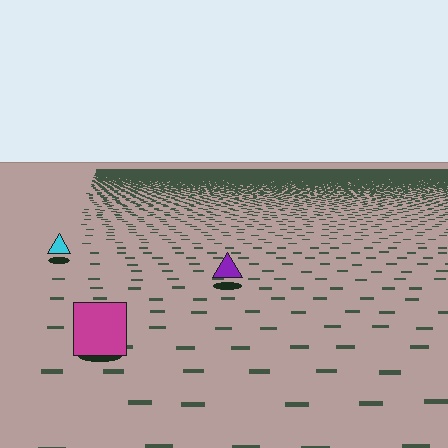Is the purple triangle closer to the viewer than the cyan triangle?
Yes. The purple triangle is closer — you can tell from the texture gradient: the ground texture is coarser near it.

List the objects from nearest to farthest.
From nearest to farthest: the magenta square, the purple triangle, the cyan triangle.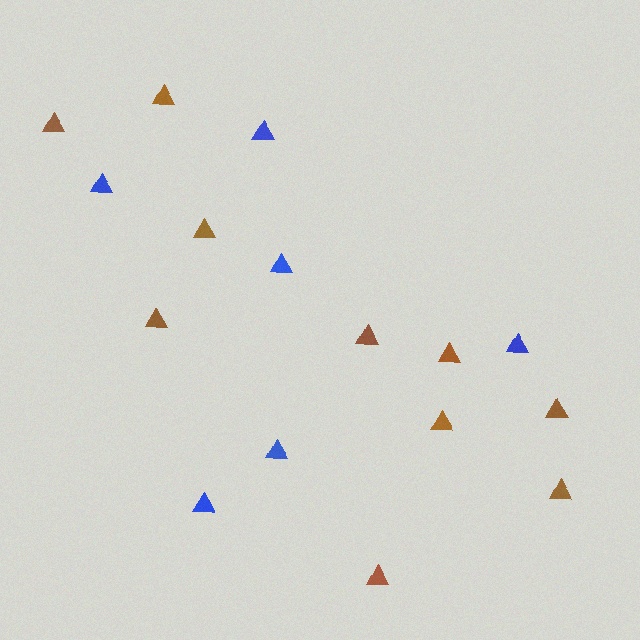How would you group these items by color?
There are 2 groups: one group of blue triangles (6) and one group of brown triangles (10).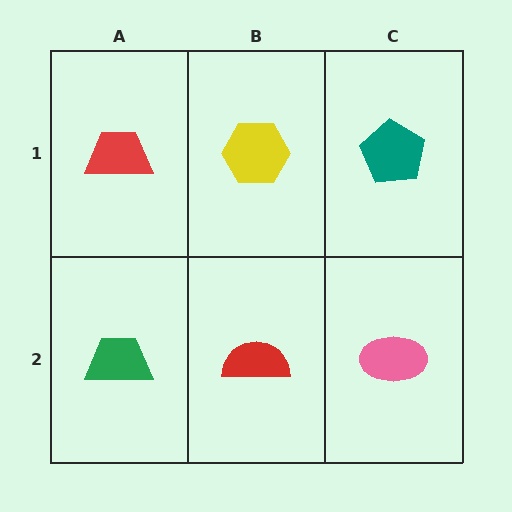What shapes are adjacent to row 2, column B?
A yellow hexagon (row 1, column B), a green trapezoid (row 2, column A), a pink ellipse (row 2, column C).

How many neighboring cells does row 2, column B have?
3.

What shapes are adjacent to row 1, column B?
A red semicircle (row 2, column B), a red trapezoid (row 1, column A), a teal pentagon (row 1, column C).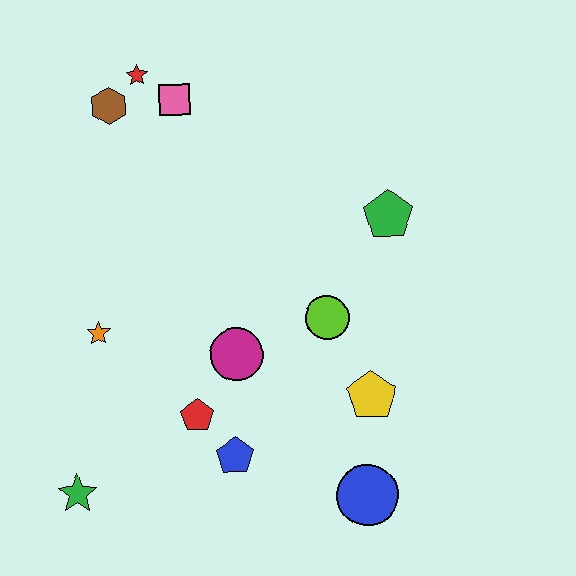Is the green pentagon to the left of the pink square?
No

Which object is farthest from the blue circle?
The red star is farthest from the blue circle.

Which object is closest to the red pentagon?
The blue pentagon is closest to the red pentagon.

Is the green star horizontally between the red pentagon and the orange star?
No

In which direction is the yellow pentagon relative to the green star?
The yellow pentagon is to the right of the green star.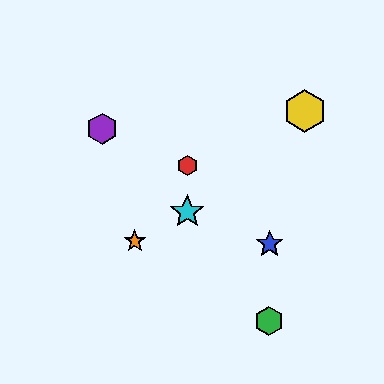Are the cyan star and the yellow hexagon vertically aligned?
No, the cyan star is at x≈187 and the yellow hexagon is at x≈305.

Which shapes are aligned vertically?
The red hexagon, the cyan star are aligned vertically.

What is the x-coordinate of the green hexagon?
The green hexagon is at x≈269.